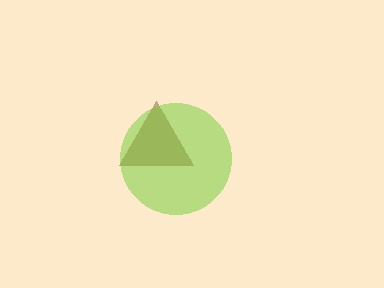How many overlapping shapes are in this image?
There are 2 overlapping shapes in the image.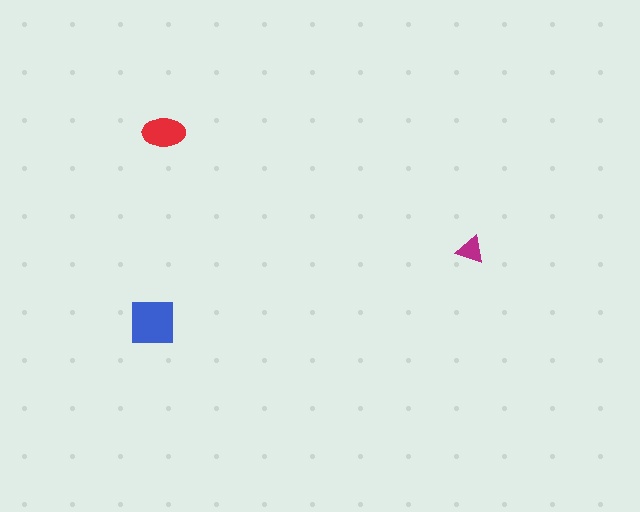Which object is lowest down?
The blue square is bottommost.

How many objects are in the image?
There are 3 objects in the image.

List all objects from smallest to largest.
The magenta triangle, the red ellipse, the blue square.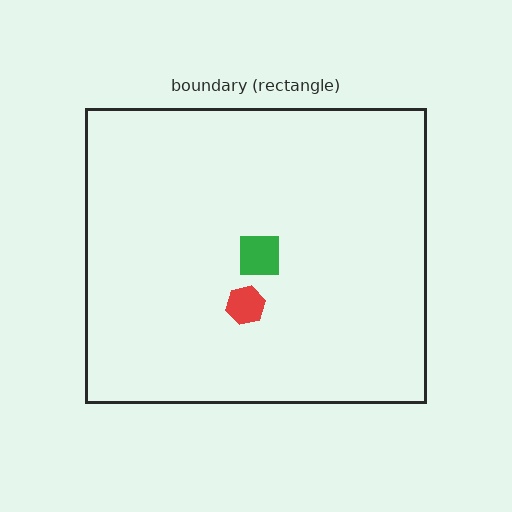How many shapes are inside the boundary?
2 inside, 0 outside.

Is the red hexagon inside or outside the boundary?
Inside.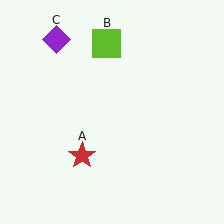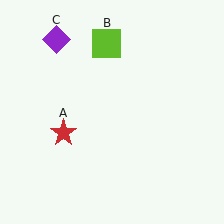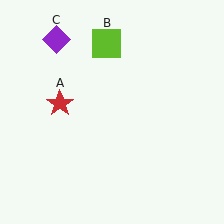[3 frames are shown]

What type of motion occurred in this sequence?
The red star (object A) rotated clockwise around the center of the scene.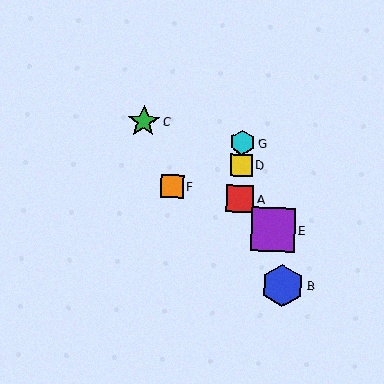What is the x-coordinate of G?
Object G is at x≈242.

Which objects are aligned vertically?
Objects A, D, G are aligned vertically.